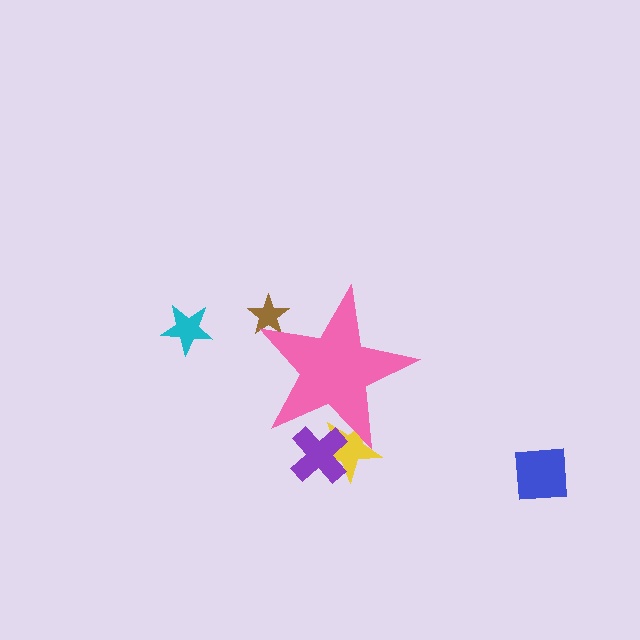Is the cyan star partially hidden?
No, the cyan star is fully visible.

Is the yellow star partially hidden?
Yes, the yellow star is partially hidden behind the pink star.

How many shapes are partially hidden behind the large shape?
3 shapes are partially hidden.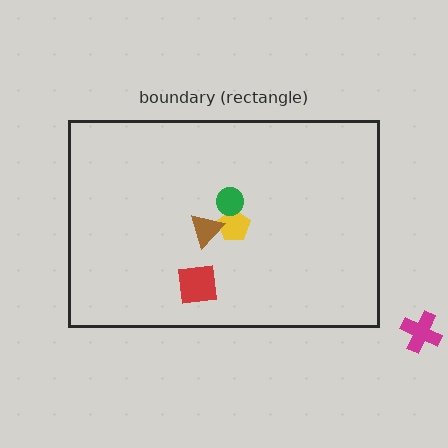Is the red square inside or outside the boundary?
Inside.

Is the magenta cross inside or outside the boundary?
Outside.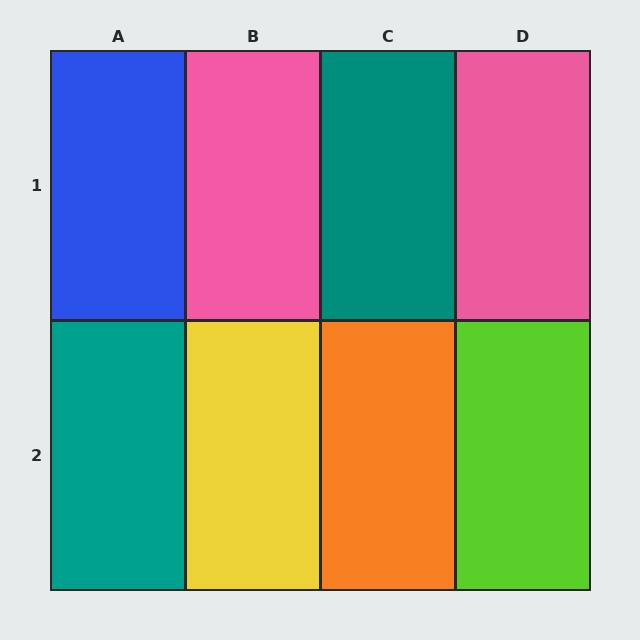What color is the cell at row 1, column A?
Blue.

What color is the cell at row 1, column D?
Pink.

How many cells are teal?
2 cells are teal.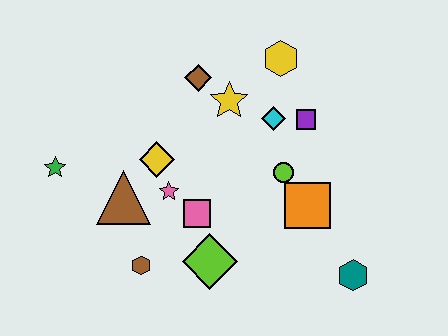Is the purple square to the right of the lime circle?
Yes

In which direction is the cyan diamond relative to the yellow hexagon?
The cyan diamond is below the yellow hexagon.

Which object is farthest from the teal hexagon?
The green star is farthest from the teal hexagon.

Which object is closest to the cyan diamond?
The purple square is closest to the cyan diamond.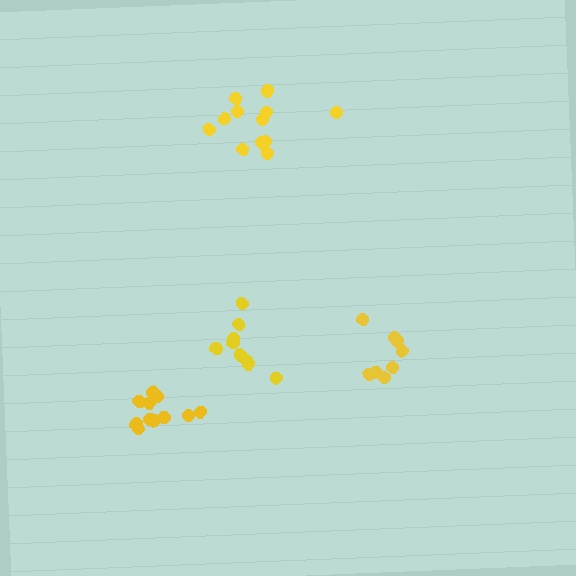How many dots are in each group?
Group 1: 12 dots, Group 2: 10 dots, Group 3: 8 dots, Group 4: 12 dots (42 total).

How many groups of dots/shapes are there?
There are 4 groups.